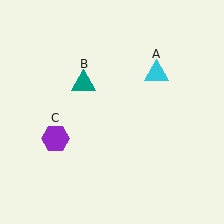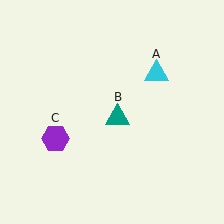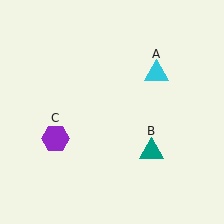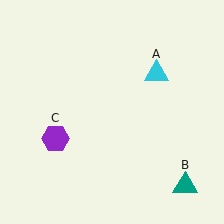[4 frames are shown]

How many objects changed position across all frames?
1 object changed position: teal triangle (object B).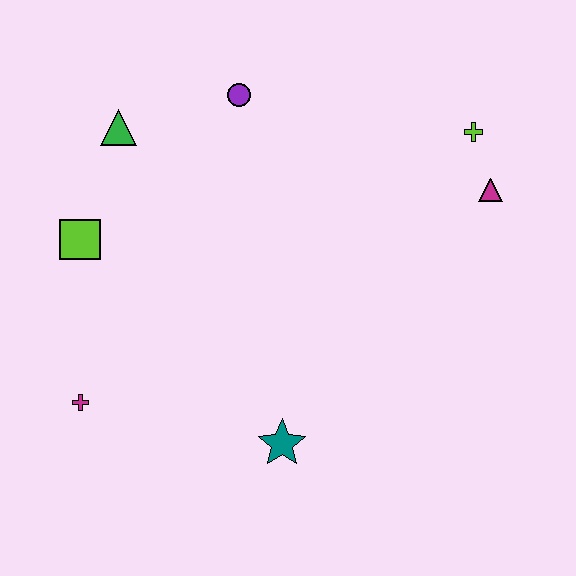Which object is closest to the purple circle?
The green triangle is closest to the purple circle.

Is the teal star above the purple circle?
No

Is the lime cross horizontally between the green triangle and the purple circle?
No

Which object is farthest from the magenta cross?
The lime cross is farthest from the magenta cross.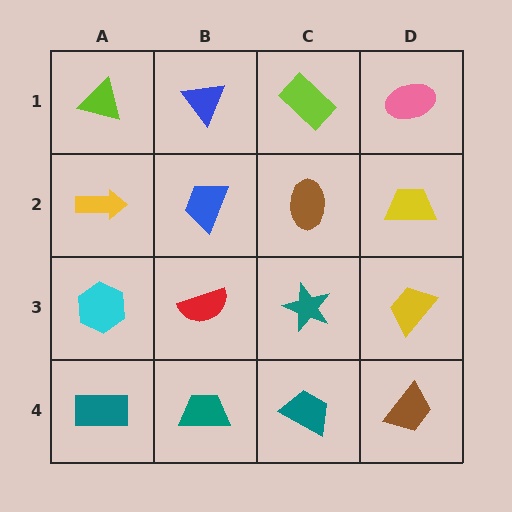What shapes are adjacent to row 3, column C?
A brown ellipse (row 2, column C), a teal trapezoid (row 4, column C), a red semicircle (row 3, column B), a yellow trapezoid (row 3, column D).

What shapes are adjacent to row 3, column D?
A yellow trapezoid (row 2, column D), a brown trapezoid (row 4, column D), a teal star (row 3, column C).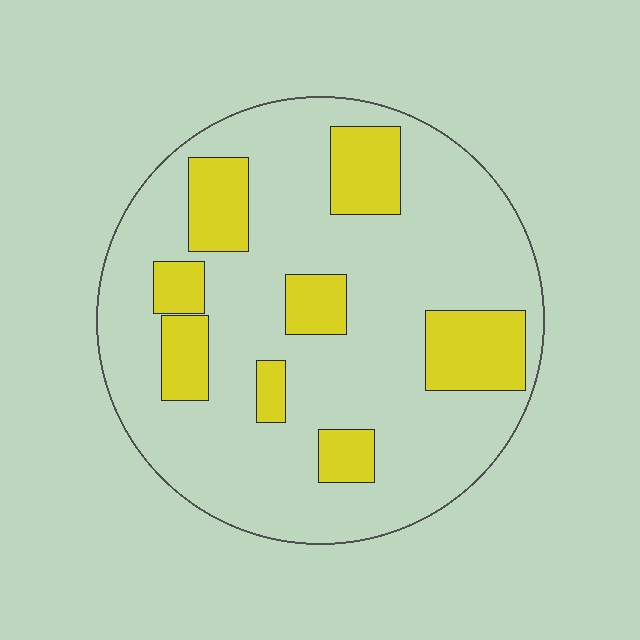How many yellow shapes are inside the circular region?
8.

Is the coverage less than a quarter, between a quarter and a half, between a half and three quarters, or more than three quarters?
Less than a quarter.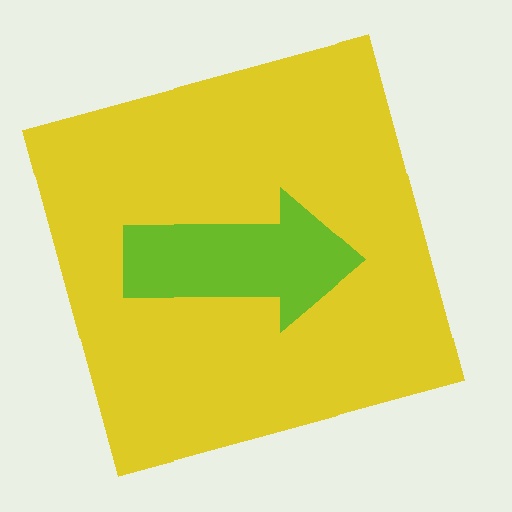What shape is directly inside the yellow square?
The lime arrow.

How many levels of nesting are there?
2.